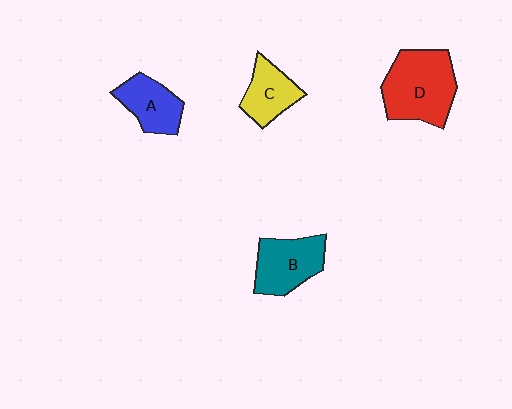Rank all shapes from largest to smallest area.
From largest to smallest: D (red), B (teal), A (blue), C (yellow).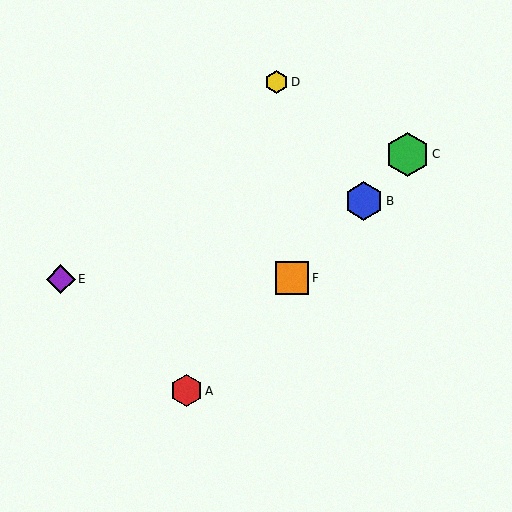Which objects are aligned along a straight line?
Objects A, B, C, F are aligned along a straight line.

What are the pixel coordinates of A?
Object A is at (187, 391).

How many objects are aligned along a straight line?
4 objects (A, B, C, F) are aligned along a straight line.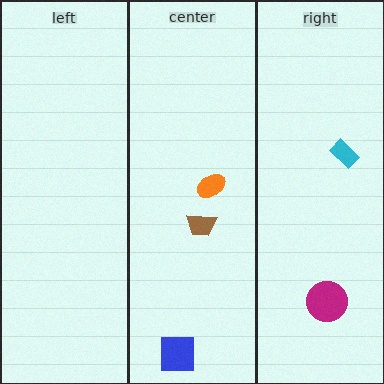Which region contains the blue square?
The center region.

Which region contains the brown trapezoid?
The center region.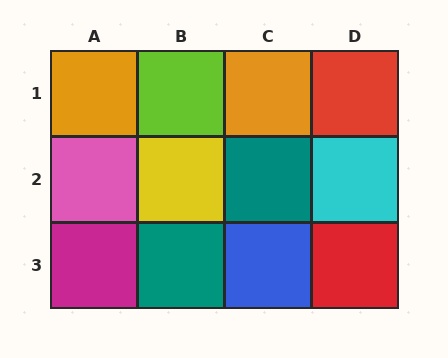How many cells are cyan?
1 cell is cyan.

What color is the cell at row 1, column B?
Lime.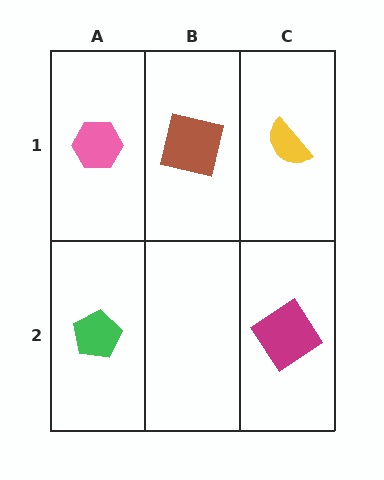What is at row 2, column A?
A green pentagon.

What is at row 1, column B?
A brown square.